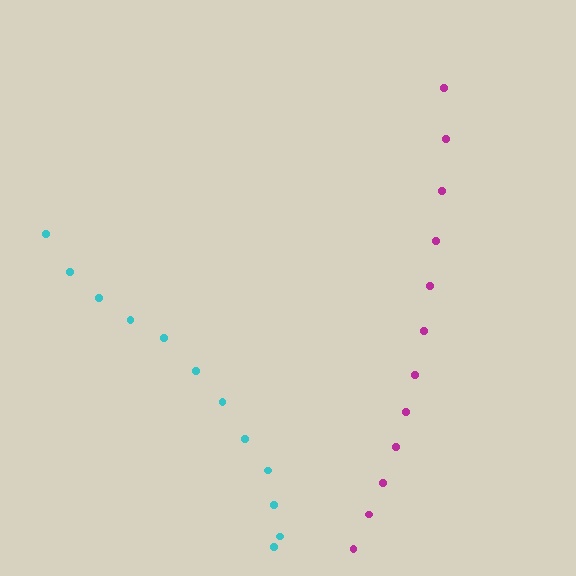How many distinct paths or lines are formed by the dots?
There are 2 distinct paths.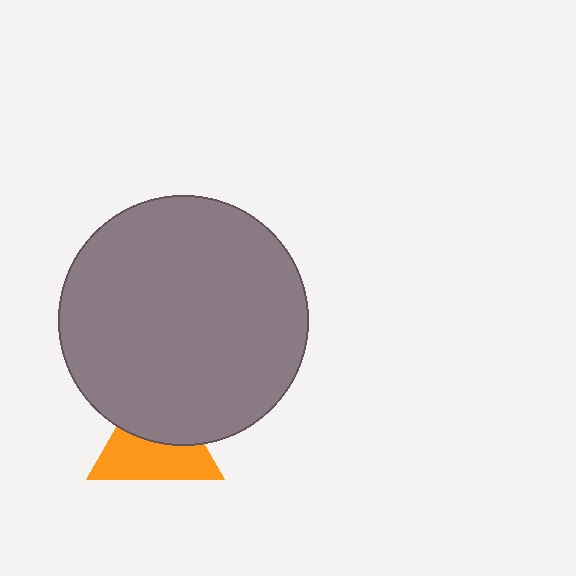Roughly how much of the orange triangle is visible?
About half of it is visible (roughly 54%).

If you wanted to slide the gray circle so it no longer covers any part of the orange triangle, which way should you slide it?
Slide it up — that is the most direct way to separate the two shapes.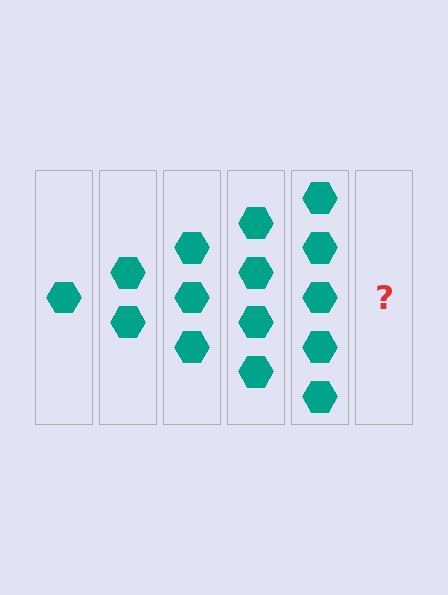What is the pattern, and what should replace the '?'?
The pattern is that each step adds one more hexagon. The '?' should be 6 hexagons.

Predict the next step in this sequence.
The next step is 6 hexagons.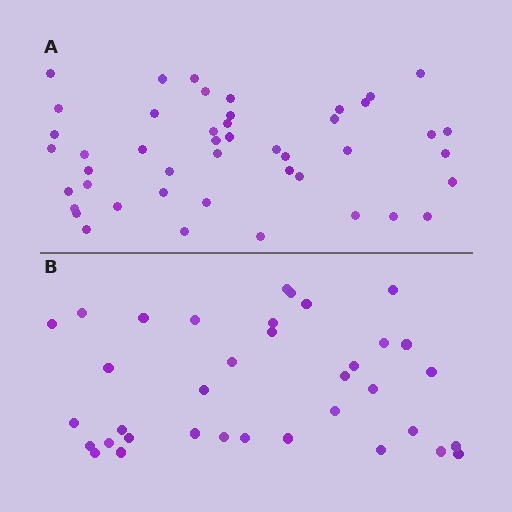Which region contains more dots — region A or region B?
Region A (the top region) has more dots.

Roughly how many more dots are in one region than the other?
Region A has roughly 10 or so more dots than region B.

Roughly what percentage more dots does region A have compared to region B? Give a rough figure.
About 30% more.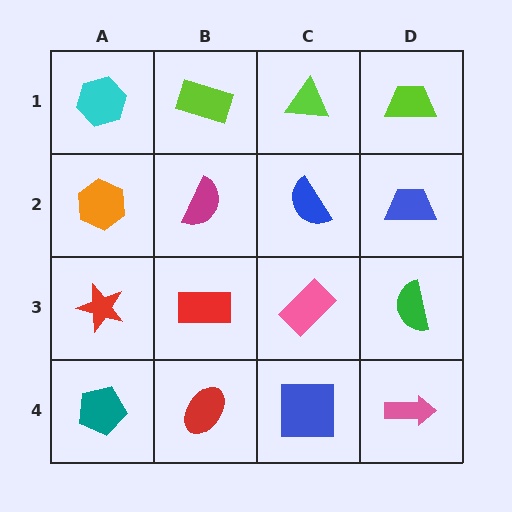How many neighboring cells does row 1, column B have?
3.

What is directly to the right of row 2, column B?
A blue semicircle.